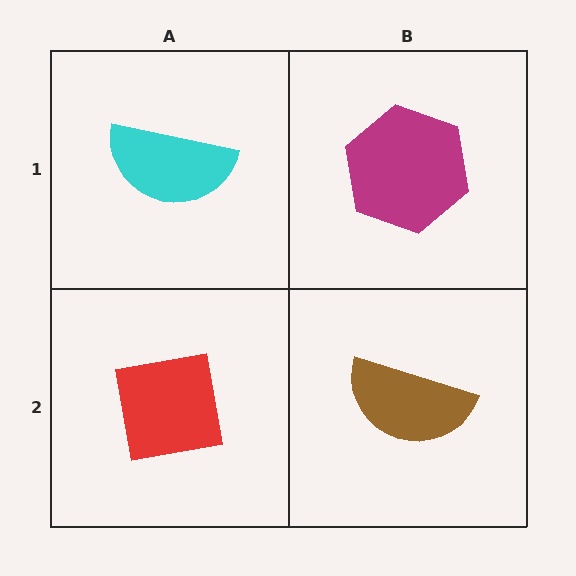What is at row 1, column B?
A magenta hexagon.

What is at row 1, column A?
A cyan semicircle.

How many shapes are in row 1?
2 shapes.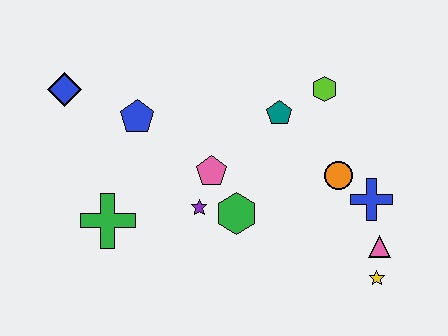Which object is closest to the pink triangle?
The yellow star is closest to the pink triangle.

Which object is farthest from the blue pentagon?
The yellow star is farthest from the blue pentagon.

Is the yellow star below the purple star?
Yes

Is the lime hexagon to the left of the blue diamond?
No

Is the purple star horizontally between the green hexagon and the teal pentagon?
No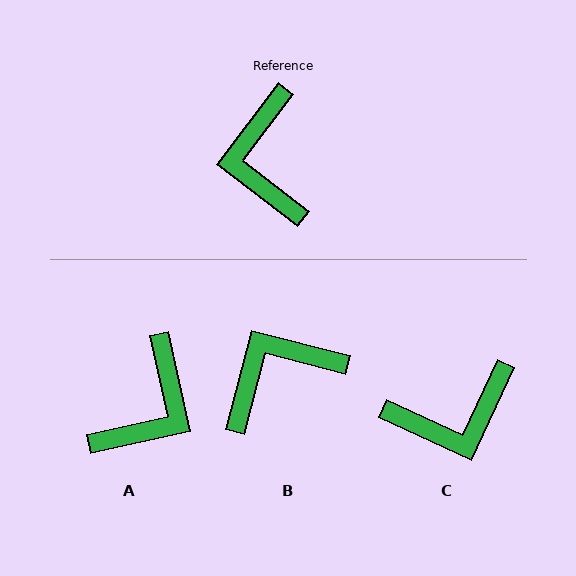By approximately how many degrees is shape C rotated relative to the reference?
Approximately 102 degrees counter-clockwise.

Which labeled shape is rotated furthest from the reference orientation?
A, about 140 degrees away.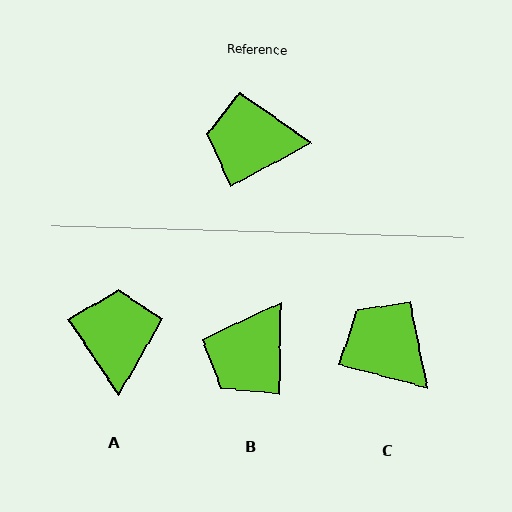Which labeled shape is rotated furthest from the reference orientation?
A, about 84 degrees away.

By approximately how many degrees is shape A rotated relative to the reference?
Approximately 84 degrees clockwise.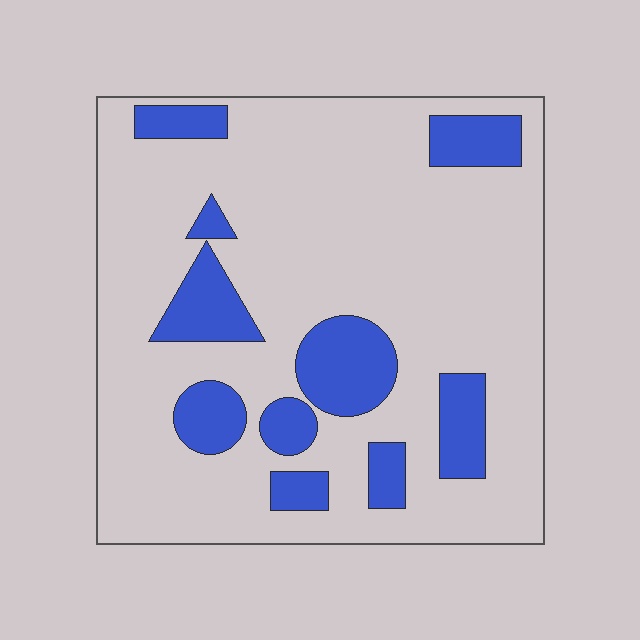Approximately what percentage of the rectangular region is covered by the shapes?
Approximately 20%.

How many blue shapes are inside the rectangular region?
10.